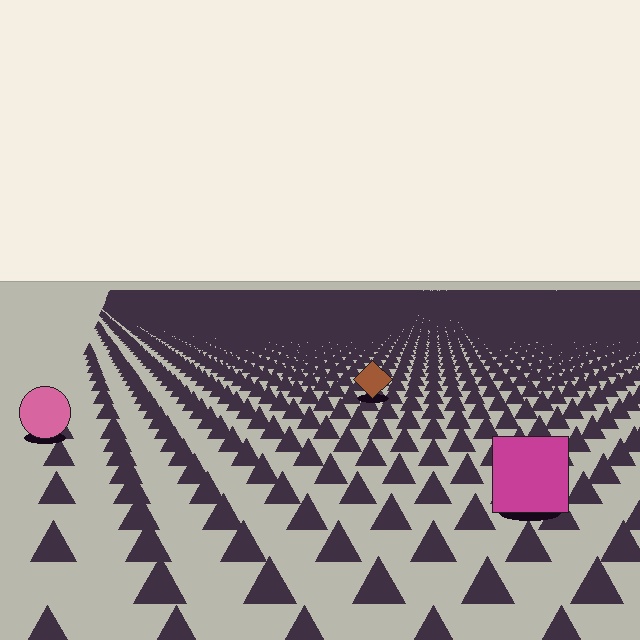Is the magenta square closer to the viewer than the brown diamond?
Yes. The magenta square is closer — you can tell from the texture gradient: the ground texture is coarser near it.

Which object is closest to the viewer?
The magenta square is closest. The texture marks near it are larger and more spread out.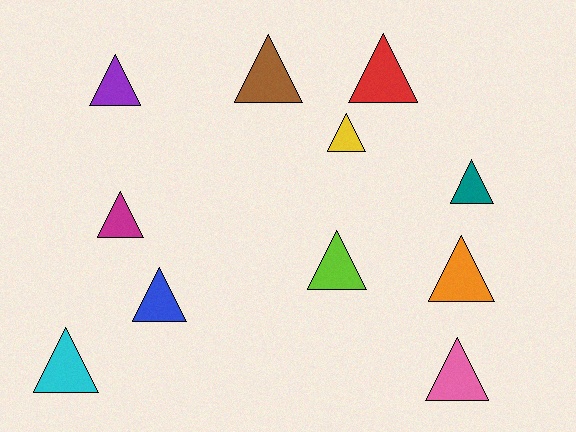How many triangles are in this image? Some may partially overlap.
There are 11 triangles.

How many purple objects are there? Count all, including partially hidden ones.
There is 1 purple object.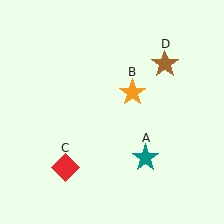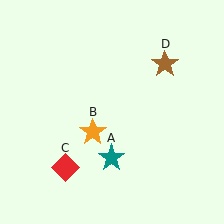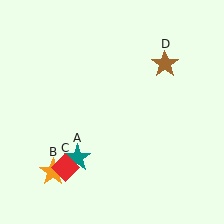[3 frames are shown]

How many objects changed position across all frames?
2 objects changed position: teal star (object A), orange star (object B).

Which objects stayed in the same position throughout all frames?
Red diamond (object C) and brown star (object D) remained stationary.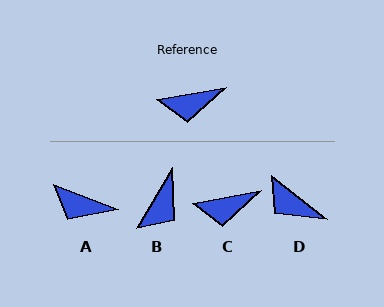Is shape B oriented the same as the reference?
No, it is off by about 49 degrees.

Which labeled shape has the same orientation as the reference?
C.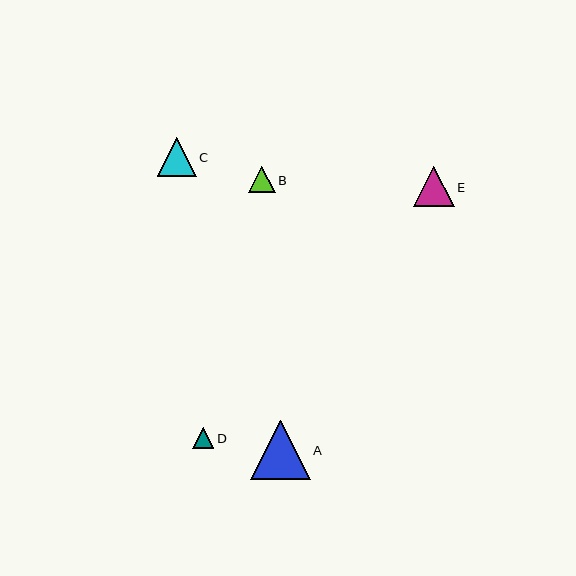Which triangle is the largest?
Triangle A is the largest with a size of approximately 60 pixels.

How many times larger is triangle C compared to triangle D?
Triangle C is approximately 1.9 times the size of triangle D.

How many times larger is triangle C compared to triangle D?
Triangle C is approximately 1.9 times the size of triangle D.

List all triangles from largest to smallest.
From largest to smallest: A, E, C, B, D.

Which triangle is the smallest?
Triangle D is the smallest with a size of approximately 21 pixels.